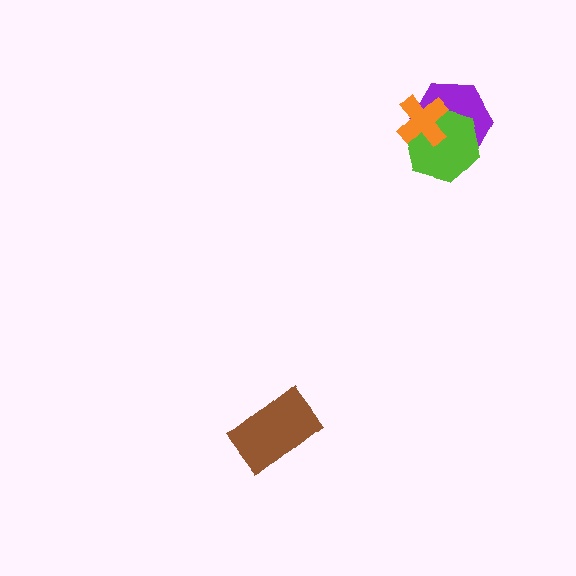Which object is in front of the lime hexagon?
The orange cross is in front of the lime hexagon.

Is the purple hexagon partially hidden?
Yes, it is partially covered by another shape.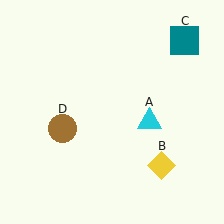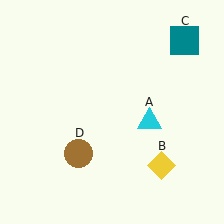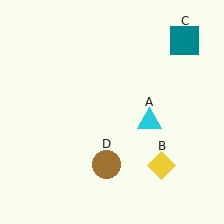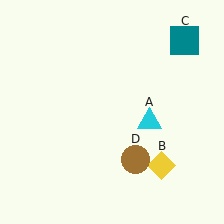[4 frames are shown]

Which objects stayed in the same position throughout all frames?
Cyan triangle (object A) and yellow diamond (object B) and teal square (object C) remained stationary.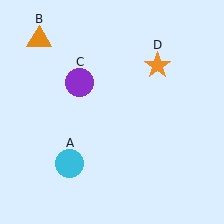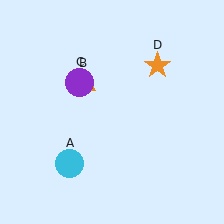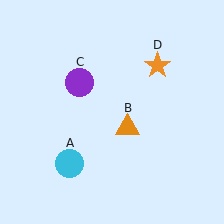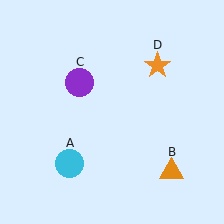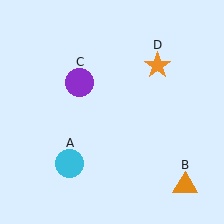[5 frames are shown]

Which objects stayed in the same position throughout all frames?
Cyan circle (object A) and purple circle (object C) and orange star (object D) remained stationary.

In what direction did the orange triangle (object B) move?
The orange triangle (object B) moved down and to the right.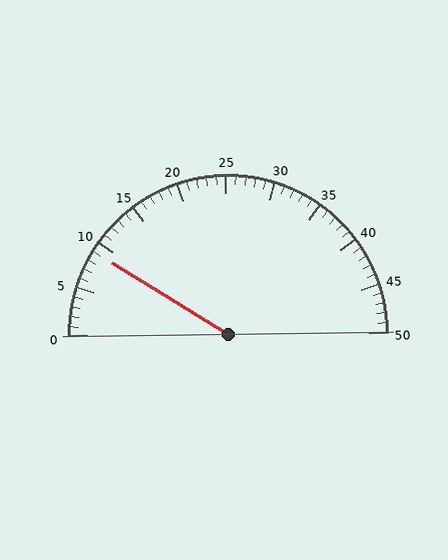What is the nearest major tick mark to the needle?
The nearest major tick mark is 10.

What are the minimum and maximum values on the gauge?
The gauge ranges from 0 to 50.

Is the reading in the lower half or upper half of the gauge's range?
The reading is in the lower half of the range (0 to 50).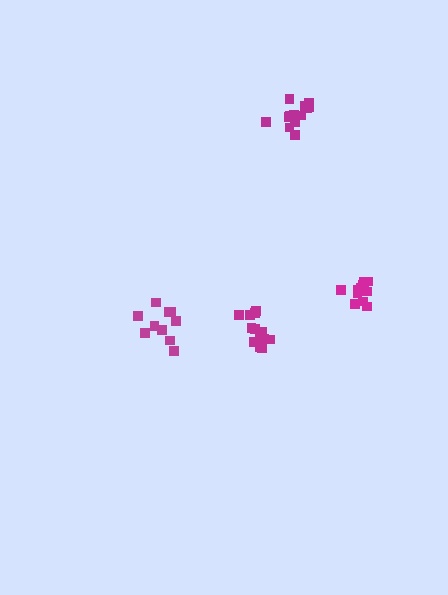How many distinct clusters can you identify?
There are 4 distinct clusters.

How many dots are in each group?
Group 1: 13 dots, Group 2: 10 dots, Group 3: 13 dots, Group 4: 14 dots (50 total).